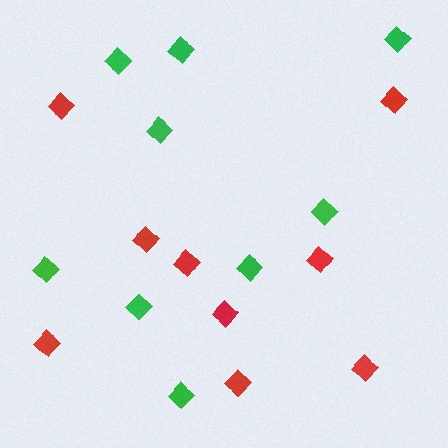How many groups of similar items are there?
There are 2 groups: one group of red diamonds (9) and one group of green diamonds (9).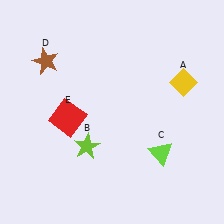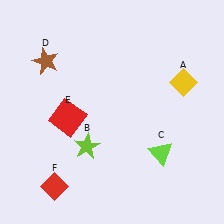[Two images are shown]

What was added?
A red diamond (F) was added in Image 2.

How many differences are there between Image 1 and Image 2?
There is 1 difference between the two images.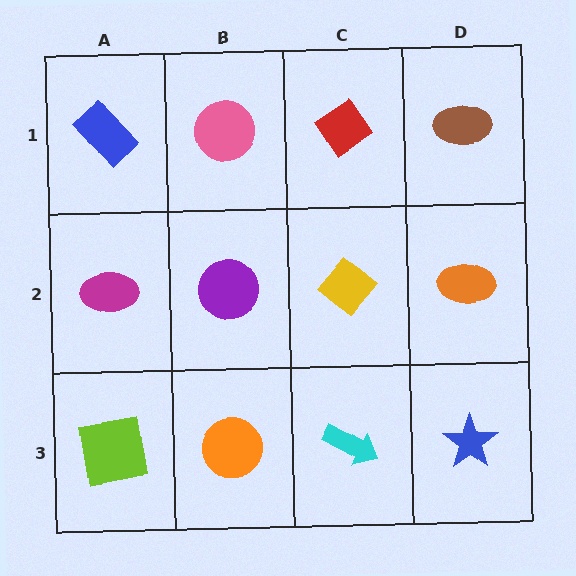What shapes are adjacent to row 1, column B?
A purple circle (row 2, column B), a blue rectangle (row 1, column A), a red diamond (row 1, column C).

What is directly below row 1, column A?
A magenta ellipse.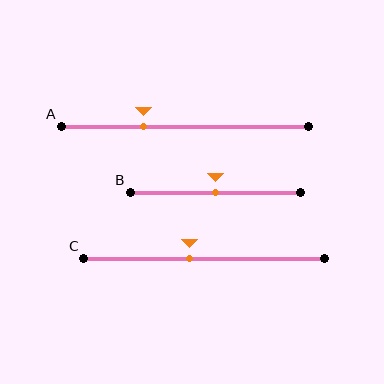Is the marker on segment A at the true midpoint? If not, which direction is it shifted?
No, the marker on segment A is shifted to the left by about 17% of the segment length.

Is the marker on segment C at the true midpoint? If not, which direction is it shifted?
No, the marker on segment C is shifted to the left by about 6% of the segment length.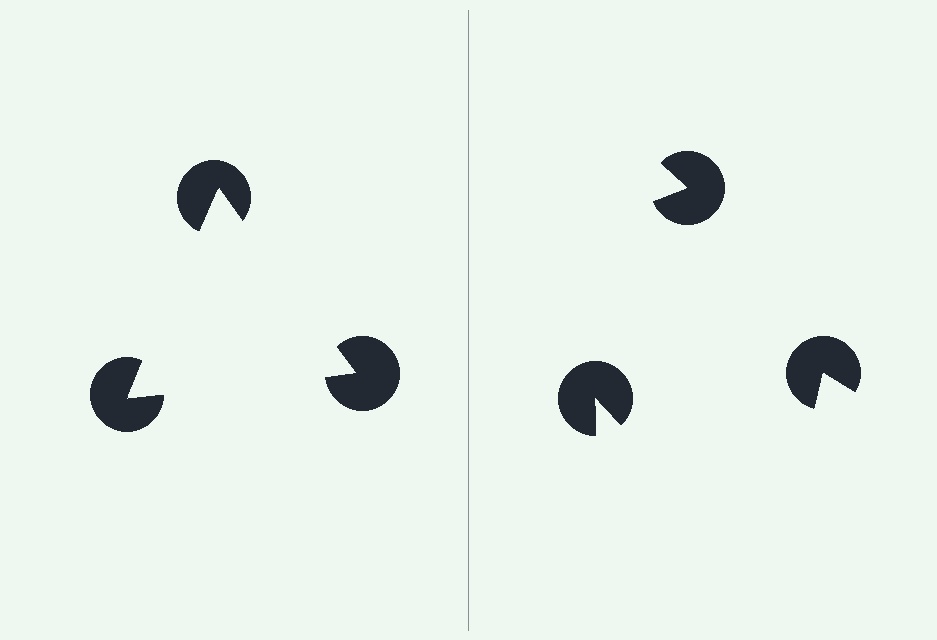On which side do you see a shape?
An illusory triangle appears on the left side. On the right side the wedge cuts are rotated, so no coherent shape forms.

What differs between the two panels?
The pac-man discs are positioned identically on both sides; only the wedge orientations differ. On the left they align to a triangle; on the right they are misaligned.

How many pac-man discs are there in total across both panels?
6 — 3 on each side.